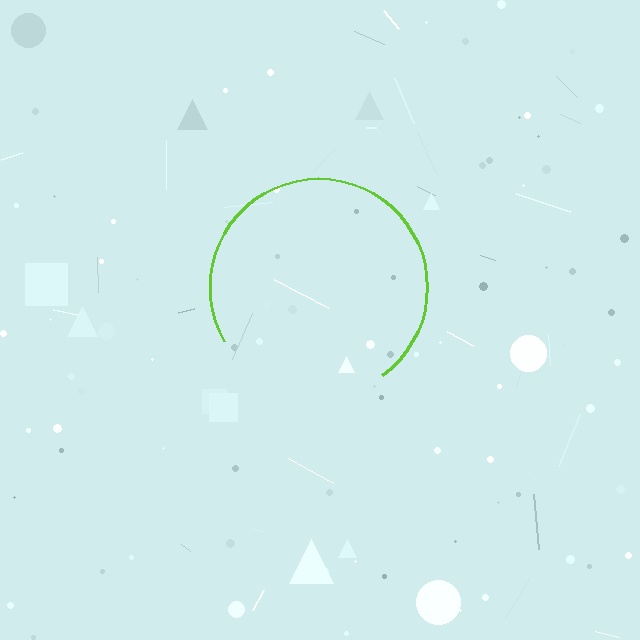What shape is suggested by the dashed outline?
The dashed outline suggests a circle.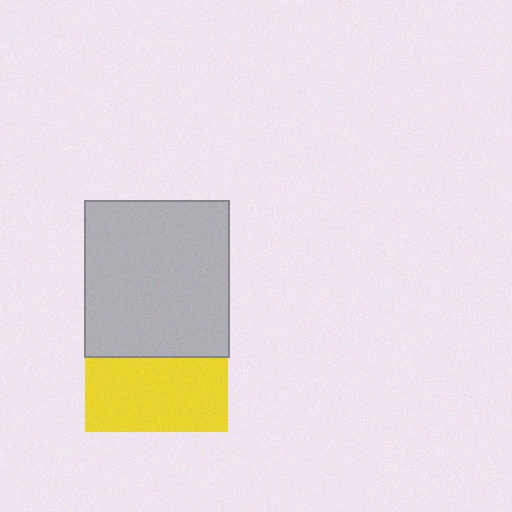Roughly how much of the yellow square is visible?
About half of it is visible (roughly 52%).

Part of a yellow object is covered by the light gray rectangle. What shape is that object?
It is a square.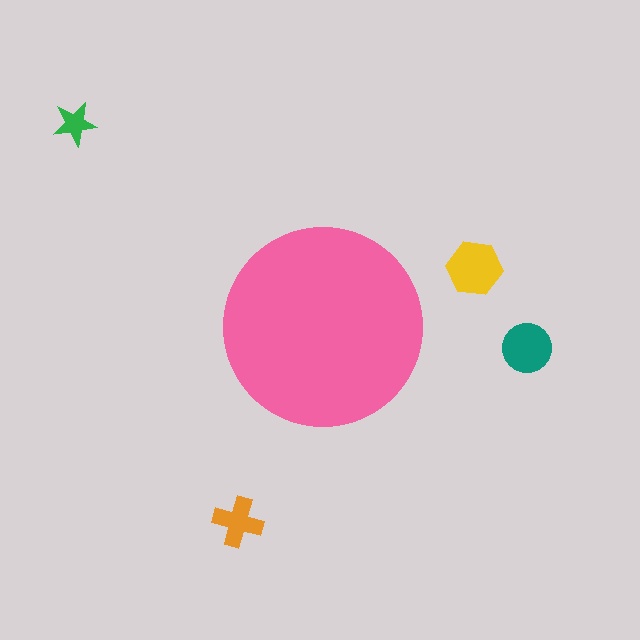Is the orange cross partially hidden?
No, the orange cross is fully visible.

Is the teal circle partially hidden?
No, the teal circle is fully visible.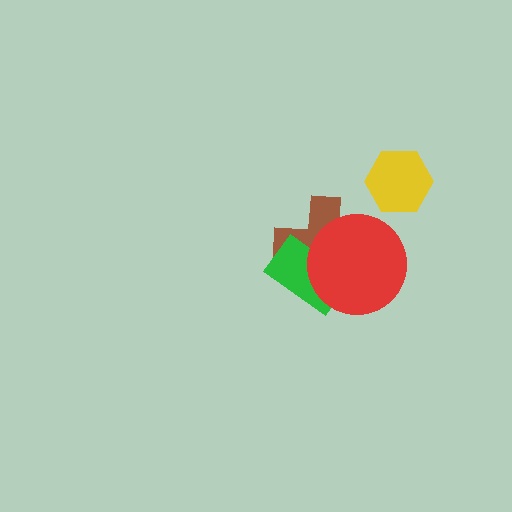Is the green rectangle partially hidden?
Yes, it is partially covered by another shape.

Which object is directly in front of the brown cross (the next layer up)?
The green rectangle is directly in front of the brown cross.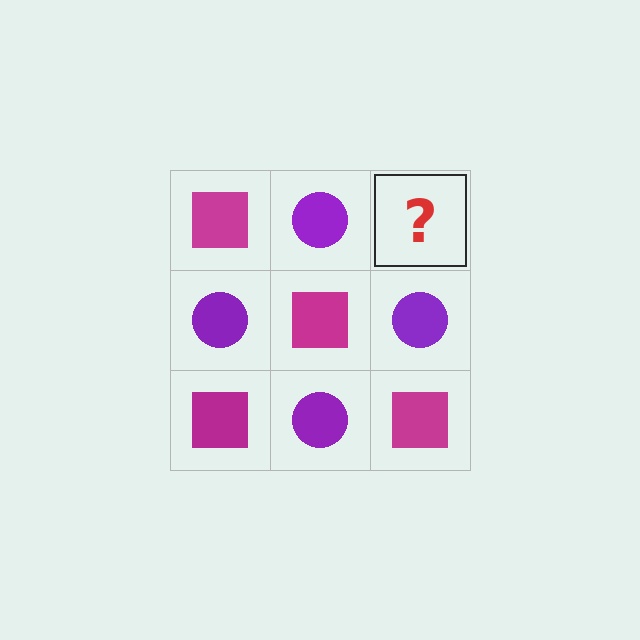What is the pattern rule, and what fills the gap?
The rule is that it alternates magenta square and purple circle in a checkerboard pattern. The gap should be filled with a magenta square.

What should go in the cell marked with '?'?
The missing cell should contain a magenta square.